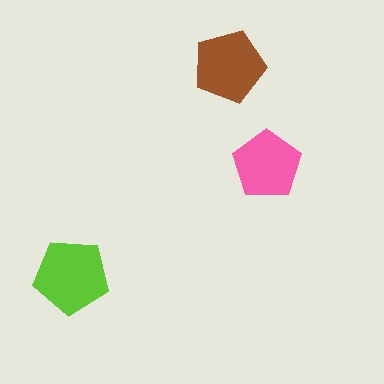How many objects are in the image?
There are 3 objects in the image.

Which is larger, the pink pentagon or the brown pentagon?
The brown one.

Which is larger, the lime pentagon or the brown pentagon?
The lime one.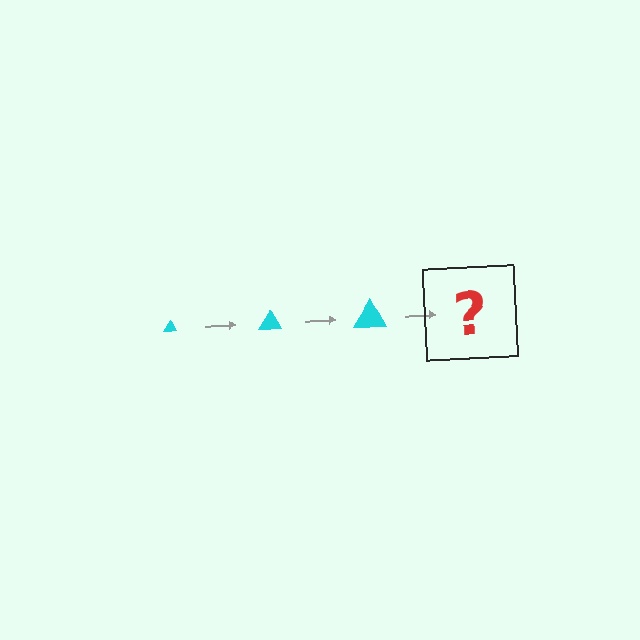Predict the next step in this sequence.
The next step is a cyan triangle, larger than the previous one.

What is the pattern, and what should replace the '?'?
The pattern is that the triangle gets progressively larger each step. The '?' should be a cyan triangle, larger than the previous one.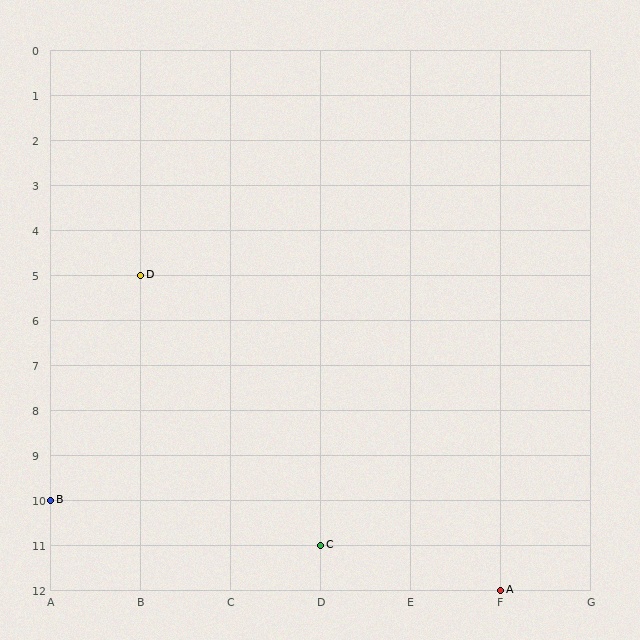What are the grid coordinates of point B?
Point B is at grid coordinates (A, 10).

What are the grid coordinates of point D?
Point D is at grid coordinates (B, 5).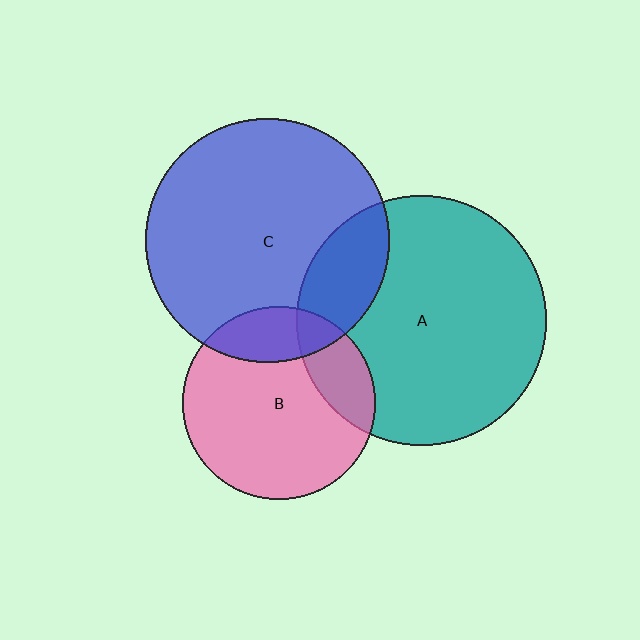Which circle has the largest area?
Circle A (teal).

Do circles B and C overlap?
Yes.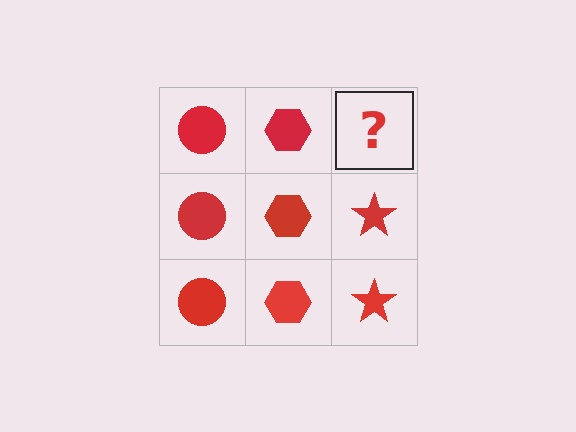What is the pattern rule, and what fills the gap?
The rule is that each column has a consistent shape. The gap should be filled with a red star.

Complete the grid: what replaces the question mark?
The question mark should be replaced with a red star.